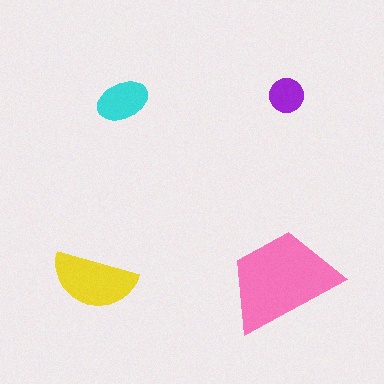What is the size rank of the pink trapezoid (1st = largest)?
1st.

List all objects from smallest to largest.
The purple circle, the cyan ellipse, the yellow semicircle, the pink trapezoid.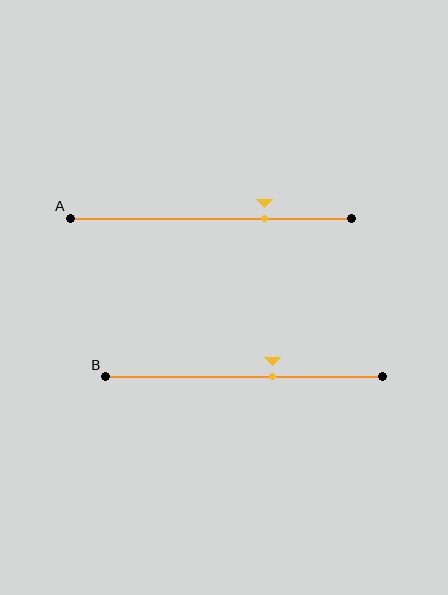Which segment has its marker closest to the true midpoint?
Segment B has its marker closest to the true midpoint.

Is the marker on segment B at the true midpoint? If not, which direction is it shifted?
No, the marker on segment B is shifted to the right by about 10% of the segment length.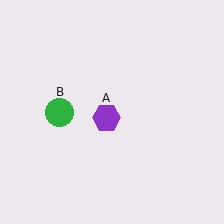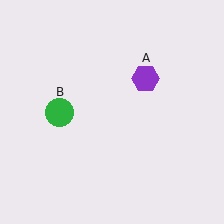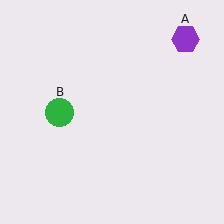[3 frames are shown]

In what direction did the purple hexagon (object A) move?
The purple hexagon (object A) moved up and to the right.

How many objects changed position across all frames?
1 object changed position: purple hexagon (object A).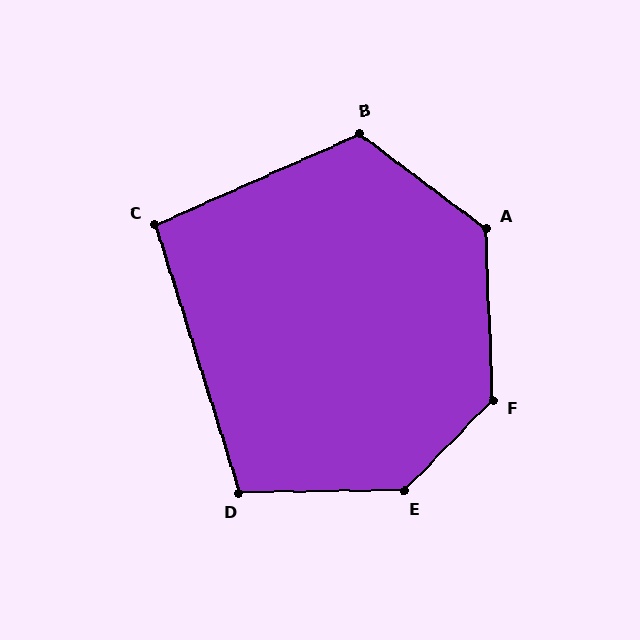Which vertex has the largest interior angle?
E, at approximately 135 degrees.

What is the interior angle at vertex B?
Approximately 119 degrees (obtuse).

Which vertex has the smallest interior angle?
C, at approximately 97 degrees.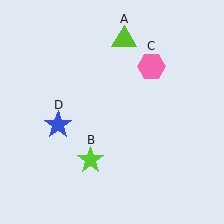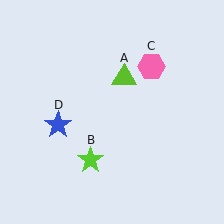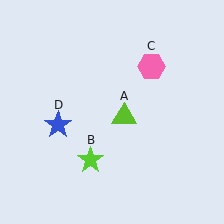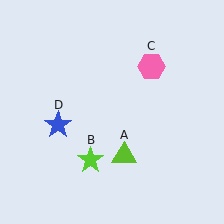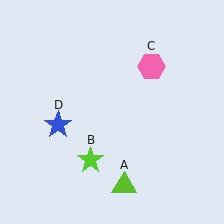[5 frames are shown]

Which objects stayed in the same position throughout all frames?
Lime star (object B) and pink hexagon (object C) and blue star (object D) remained stationary.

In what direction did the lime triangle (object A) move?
The lime triangle (object A) moved down.